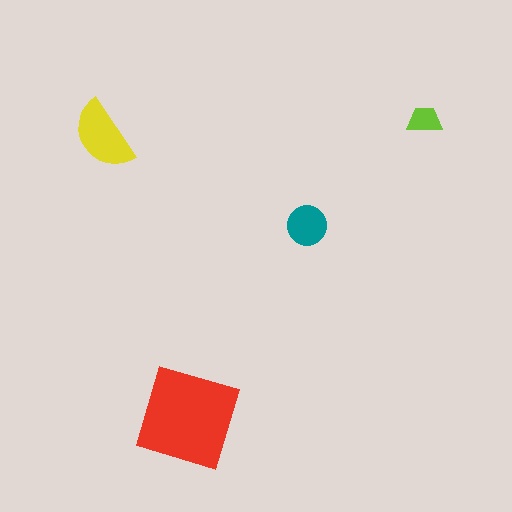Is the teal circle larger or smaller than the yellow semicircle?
Smaller.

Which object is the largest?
The red square.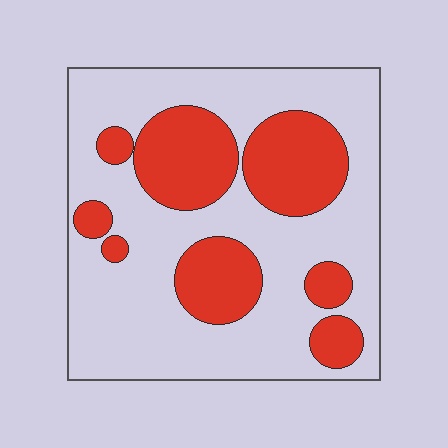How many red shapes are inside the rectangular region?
8.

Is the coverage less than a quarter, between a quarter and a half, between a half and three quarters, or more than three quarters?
Between a quarter and a half.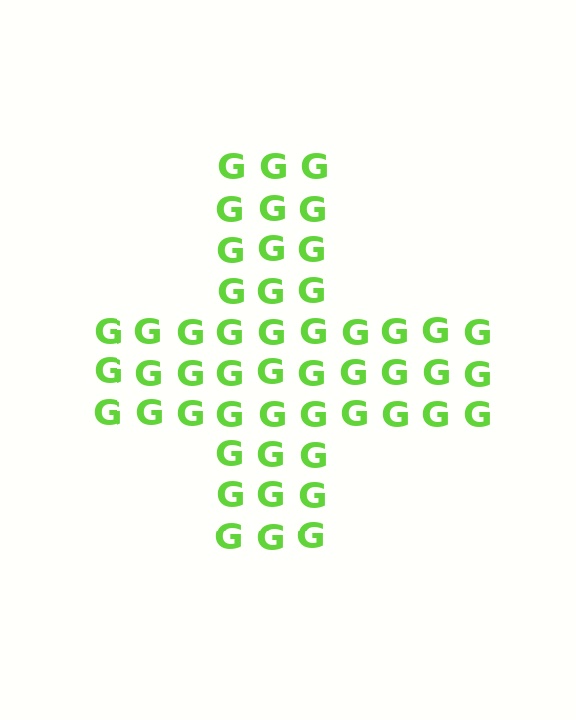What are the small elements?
The small elements are letter G's.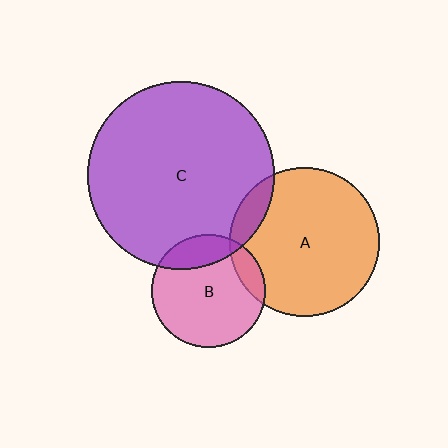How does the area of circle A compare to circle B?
Approximately 1.7 times.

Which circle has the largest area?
Circle C (purple).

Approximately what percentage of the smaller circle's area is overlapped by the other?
Approximately 20%.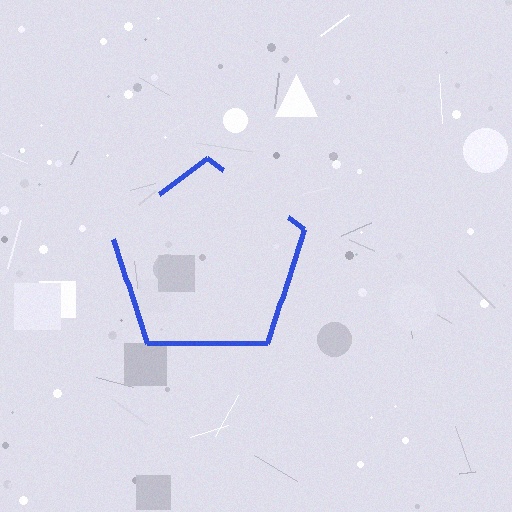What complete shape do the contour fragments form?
The contour fragments form a pentagon.